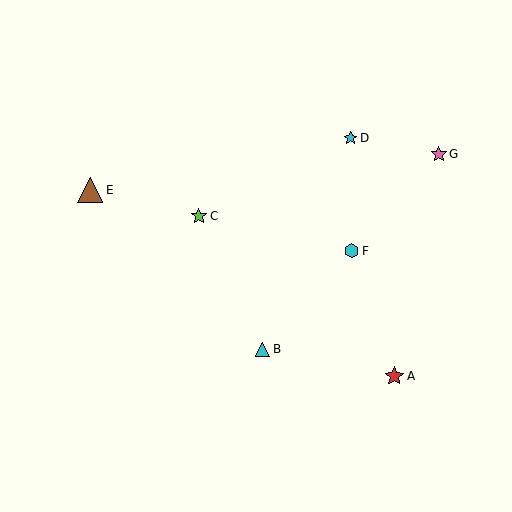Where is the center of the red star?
The center of the red star is at (394, 376).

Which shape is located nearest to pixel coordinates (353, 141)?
The cyan star (labeled D) at (351, 138) is nearest to that location.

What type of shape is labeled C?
Shape C is a lime star.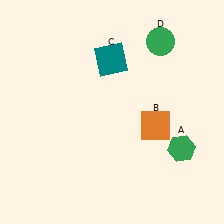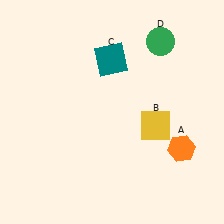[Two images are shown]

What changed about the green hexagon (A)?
In Image 1, A is green. In Image 2, it changed to orange.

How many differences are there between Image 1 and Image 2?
There are 2 differences between the two images.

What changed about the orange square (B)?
In Image 1, B is orange. In Image 2, it changed to yellow.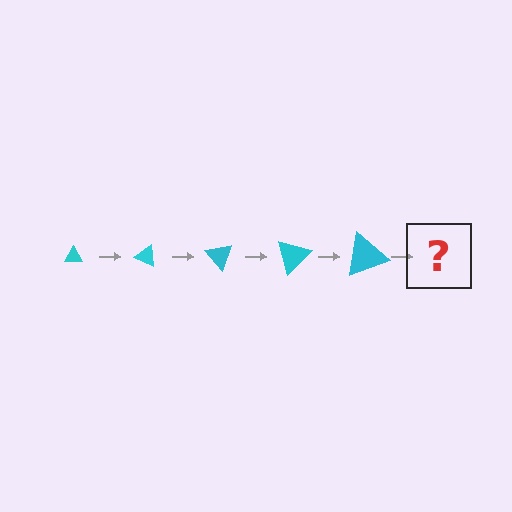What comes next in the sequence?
The next element should be a triangle, larger than the previous one and rotated 125 degrees from the start.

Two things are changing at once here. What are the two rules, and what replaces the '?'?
The two rules are that the triangle grows larger each step and it rotates 25 degrees each step. The '?' should be a triangle, larger than the previous one and rotated 125 degrees from the start.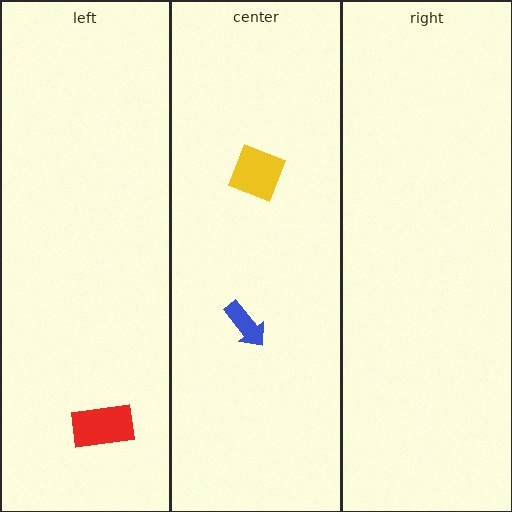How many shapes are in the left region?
1.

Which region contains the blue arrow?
The center region.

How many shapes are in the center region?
2.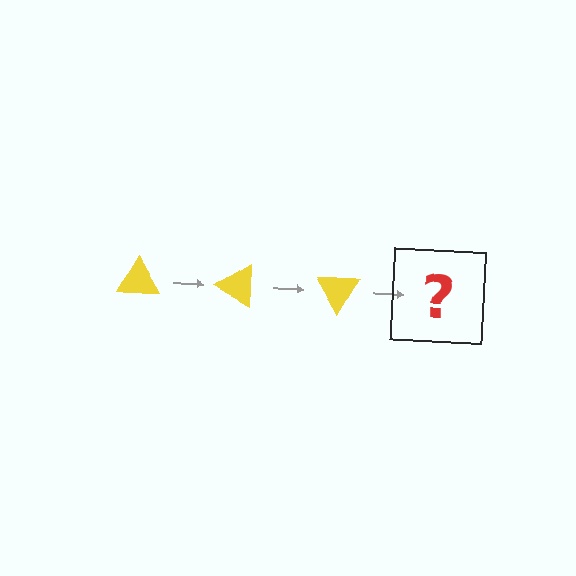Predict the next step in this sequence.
The next step is a yellow triangle rotated 90 degrees.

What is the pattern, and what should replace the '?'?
The pattern is that the triangle rotates 30 degrees each step. The '?' should be a yellow triangle rotated 90 degrees.